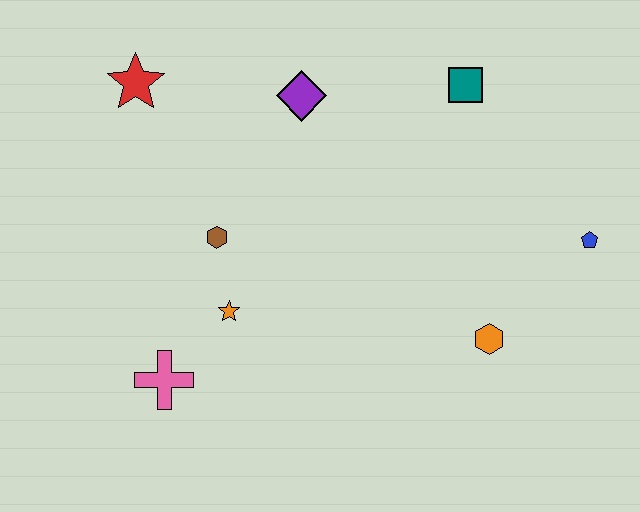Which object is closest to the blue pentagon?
The orange hexagon is closest to the blue pentagon.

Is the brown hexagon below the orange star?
No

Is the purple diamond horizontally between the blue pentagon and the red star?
Yes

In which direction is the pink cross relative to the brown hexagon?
The pink cross is below the brown hexagon.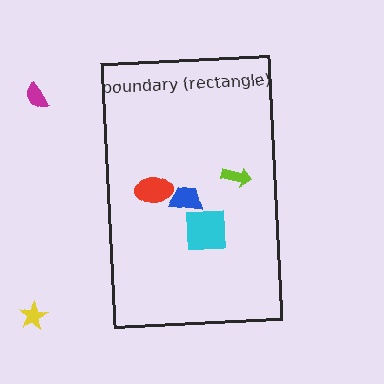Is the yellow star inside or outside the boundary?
Outside.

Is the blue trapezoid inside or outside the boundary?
Inside.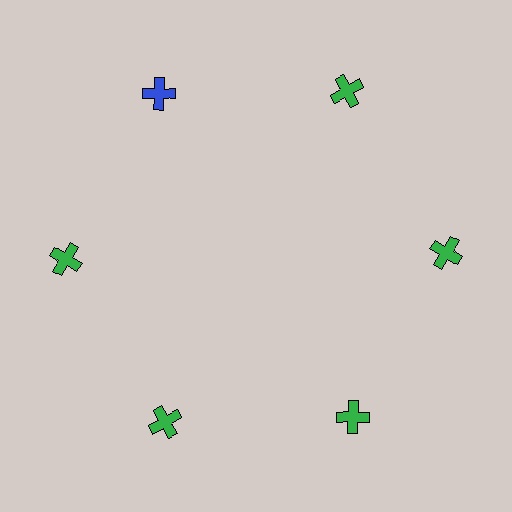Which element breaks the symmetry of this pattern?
The blue cross at roughly the 11 o'clock position breaks the symmetry. All other shapes are green crosses.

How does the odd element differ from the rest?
It has a different color: blue instead of green.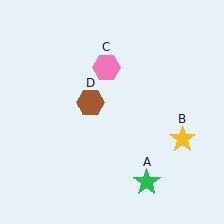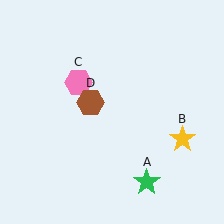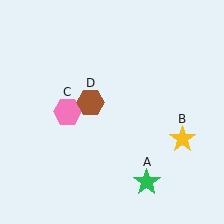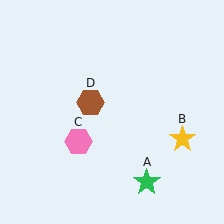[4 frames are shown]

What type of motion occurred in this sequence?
The pink hexagon (object C) rotated counterclockwise around the center of the scene.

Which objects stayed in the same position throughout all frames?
Green star (object A) and yellow star (object B) and brown hexagon (object D) remained stationary.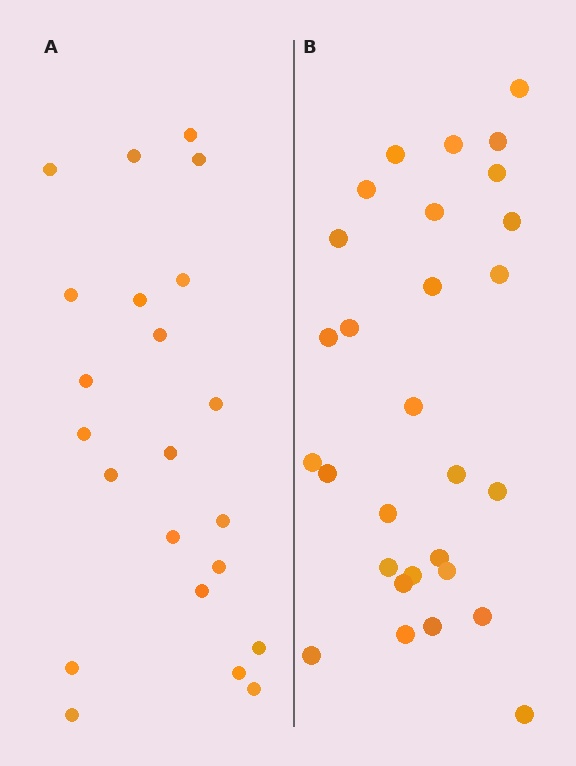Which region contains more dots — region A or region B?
Region B (the right region) has more dots.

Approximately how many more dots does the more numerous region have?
Region B has roughly 8 or so more dots than region A.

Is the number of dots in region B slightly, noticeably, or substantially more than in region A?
Region B has noticeably more, but not dramatically so. The ratio is roughly 1.3 to 1.